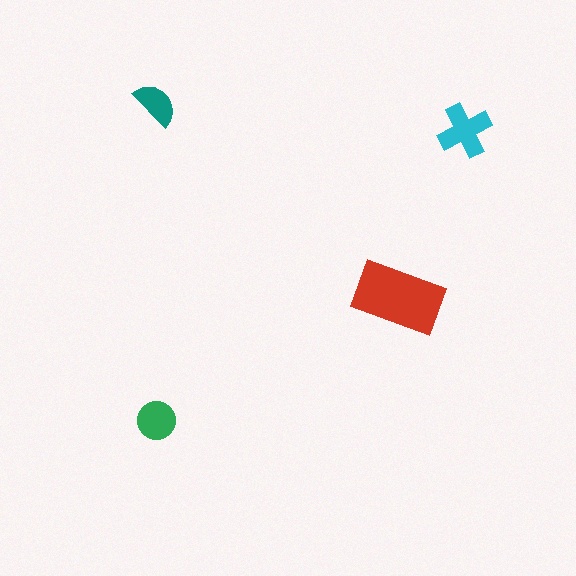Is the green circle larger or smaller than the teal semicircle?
Larger.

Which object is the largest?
The red rectangle.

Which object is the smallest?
The teal semicircle.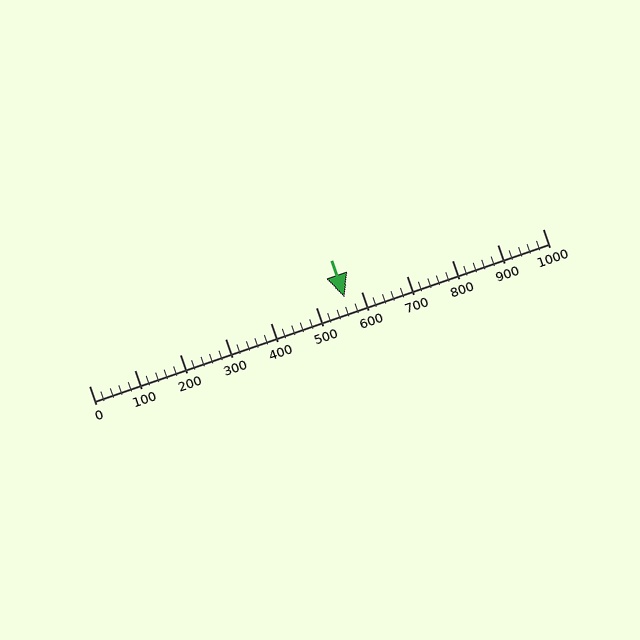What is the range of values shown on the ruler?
The ruler shows values from 0 to 1000.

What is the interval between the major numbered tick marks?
The major tick marks are spaced 100 units apart.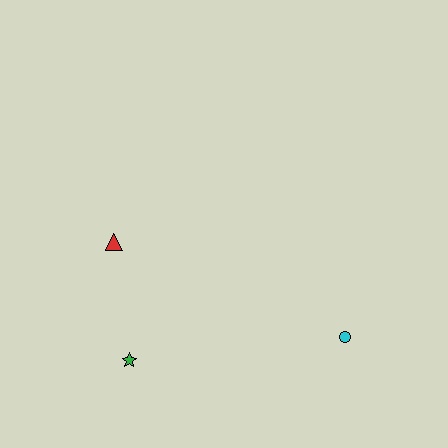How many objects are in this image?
There are 3 objects.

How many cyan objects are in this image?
There is 1 cyan object.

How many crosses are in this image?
There are no crosses.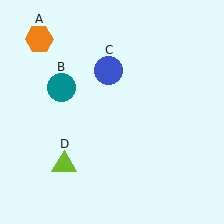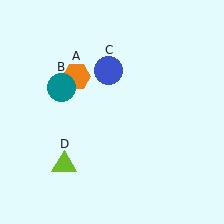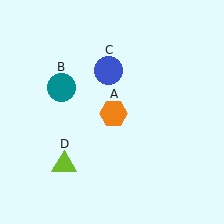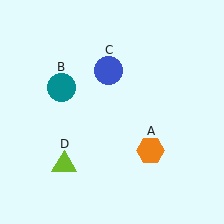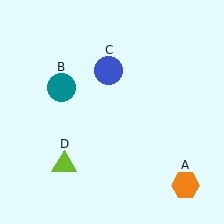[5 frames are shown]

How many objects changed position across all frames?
1 object changed position: orange hexagon (object A).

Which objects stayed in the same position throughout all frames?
Teal circle (object B) and blue circle (object C) and lime triangle (object D) remained stationary.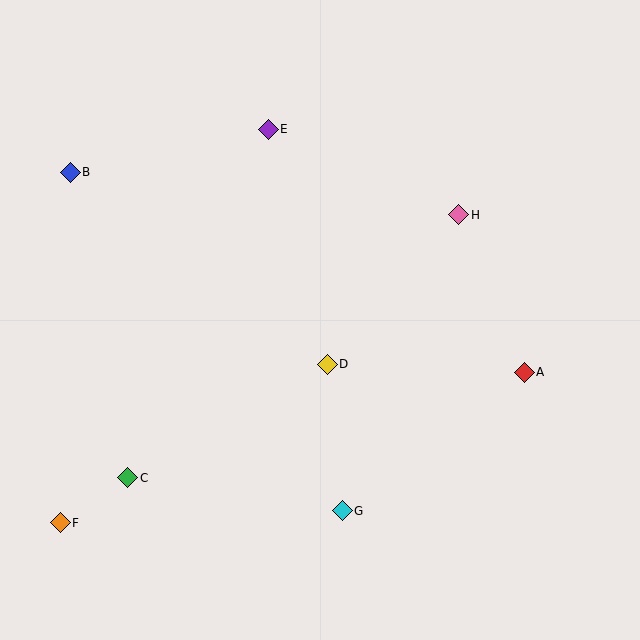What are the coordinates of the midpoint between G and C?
The midpoint between G and C is at (235, 494).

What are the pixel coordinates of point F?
Point F is at (60, 523).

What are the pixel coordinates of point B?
Point B is at (70, 172).